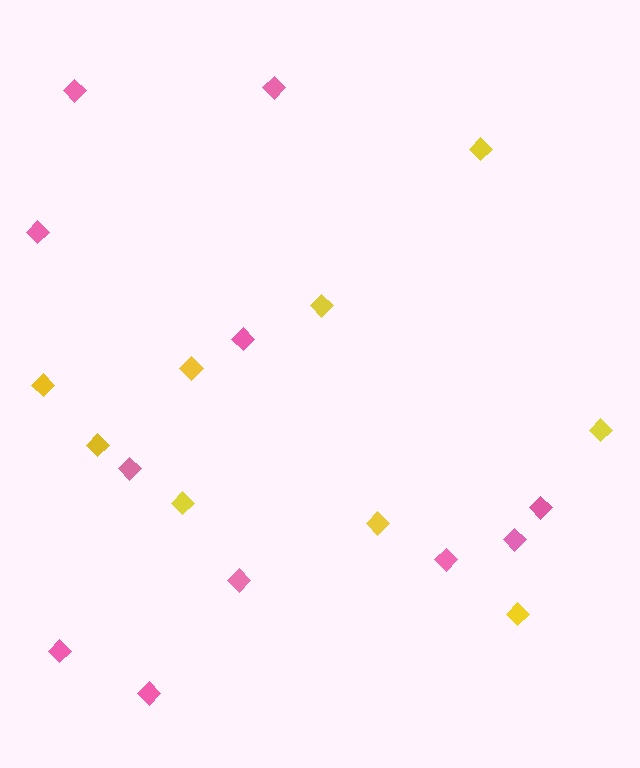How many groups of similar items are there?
There are 2 groups: one group of yellow diamonds (9) and one group of pink diamonds (11).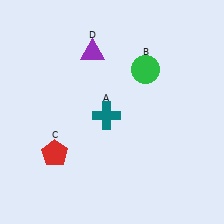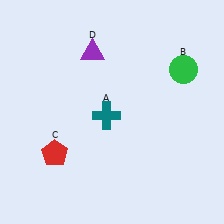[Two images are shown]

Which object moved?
The green circle (B) moved right.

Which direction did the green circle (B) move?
The green circle (B) moved right.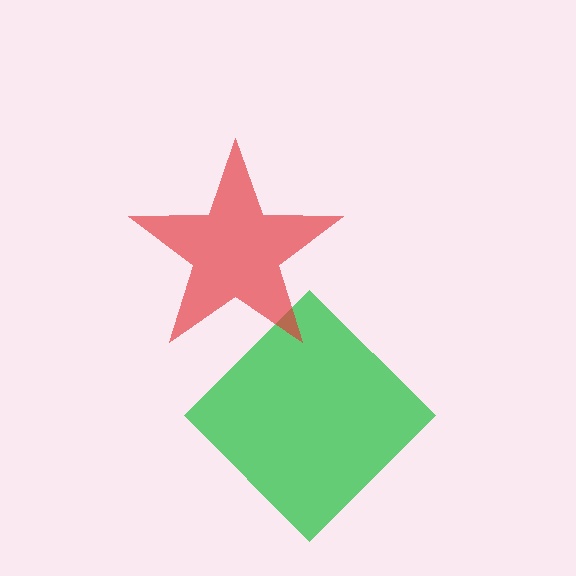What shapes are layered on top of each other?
The layered shapes are: a green diamond, a red star.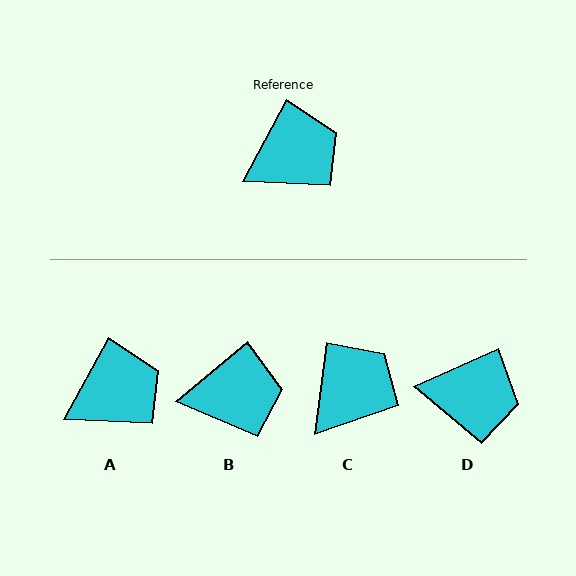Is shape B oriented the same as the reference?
No, it is off by about 21 degrees.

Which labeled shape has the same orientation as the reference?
A.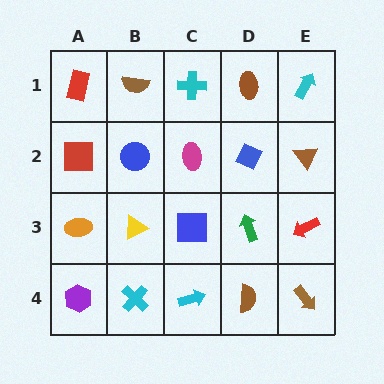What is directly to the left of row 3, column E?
A green arrow.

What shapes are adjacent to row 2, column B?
A brown semicircle (row 1, column B), a yellow triangle (row 3, column B), a red square (row 2, column A), a magenta ellipse (row 2, column C).